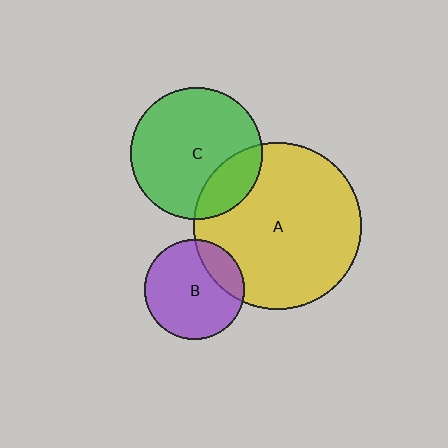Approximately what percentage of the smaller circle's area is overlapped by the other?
Approximately 20%.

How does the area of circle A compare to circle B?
Approximately 2.8 times.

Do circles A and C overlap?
Yes.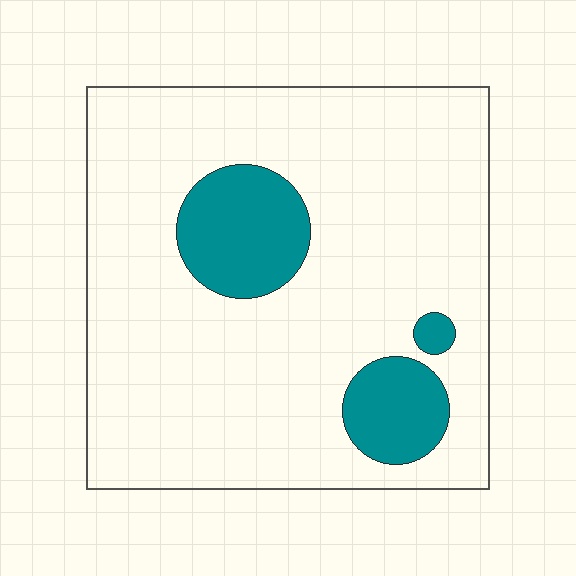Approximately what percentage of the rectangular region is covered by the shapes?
Approximately 15%.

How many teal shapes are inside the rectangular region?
3.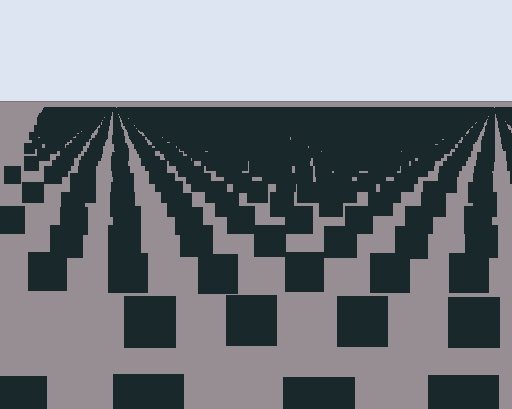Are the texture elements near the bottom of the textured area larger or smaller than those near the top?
Larger. Near the bottom, elements are closer to the viewer and appear at a bigger on-screen size.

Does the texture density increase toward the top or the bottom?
Density increases toward the top.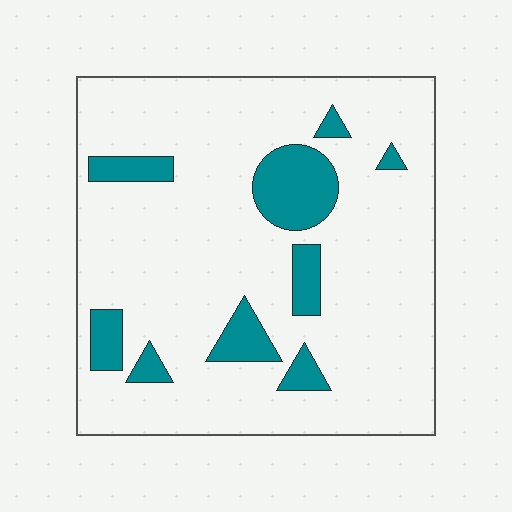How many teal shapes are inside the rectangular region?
9.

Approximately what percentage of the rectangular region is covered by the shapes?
Approximately 15%.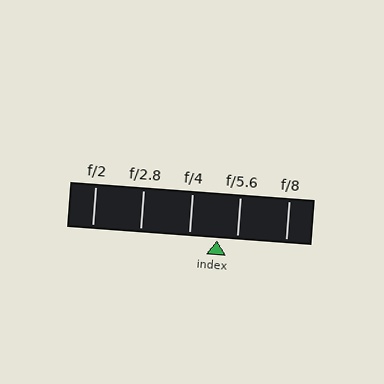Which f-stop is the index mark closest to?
The index mark is closest to f/5.6.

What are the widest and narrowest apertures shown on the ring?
The widest aperture shown is f/2 and the narrowest is f/8.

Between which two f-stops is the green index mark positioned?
The index mark is between f/4 and f/5.6.